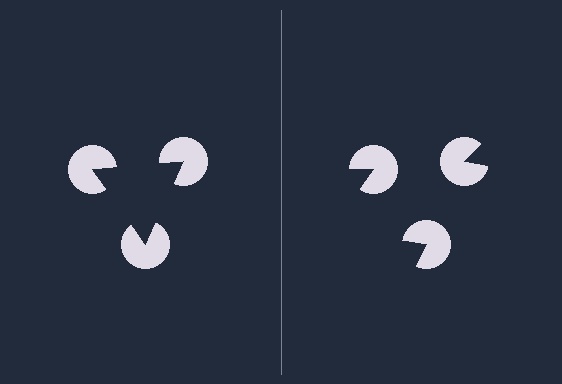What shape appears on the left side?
An illusory triangle.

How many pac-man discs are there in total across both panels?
6 — 3 on each side.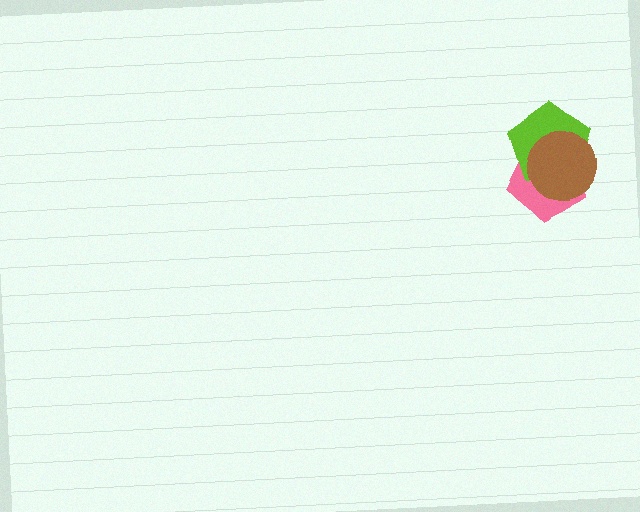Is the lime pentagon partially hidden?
Yes, it is partially covered by another shape.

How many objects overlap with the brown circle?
2 objects overlap with the brown circle.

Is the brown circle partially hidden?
No, no other shape covers it.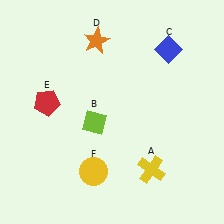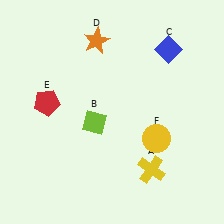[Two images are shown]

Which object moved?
The yellow circle (F) moved right.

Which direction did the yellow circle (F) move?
The yellow circle (F) moved right.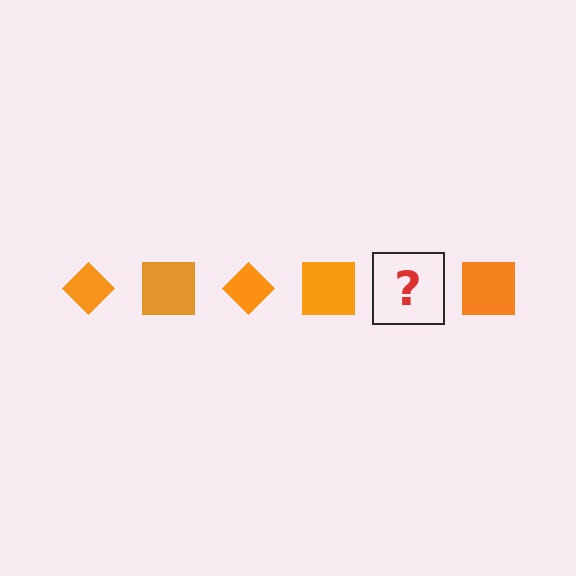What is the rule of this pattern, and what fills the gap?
The rule is that the pattern cycles through diamond, square shapes in orange. The gap should be filled with an orange diamond.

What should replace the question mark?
The question mark should be replaced with an orange diamond.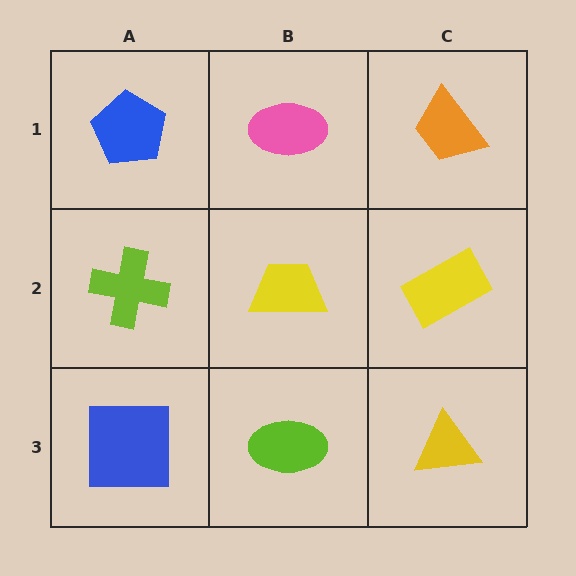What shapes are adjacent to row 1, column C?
A yellow rectangle (row 2, column C), a pink ellipse (row 1, column B).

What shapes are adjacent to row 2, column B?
A pink ellipse (row 1, column B), a lime ellipse (row 3, column B), a lime cross (row 2, column A), a yellow rectangle (row 2, column C).